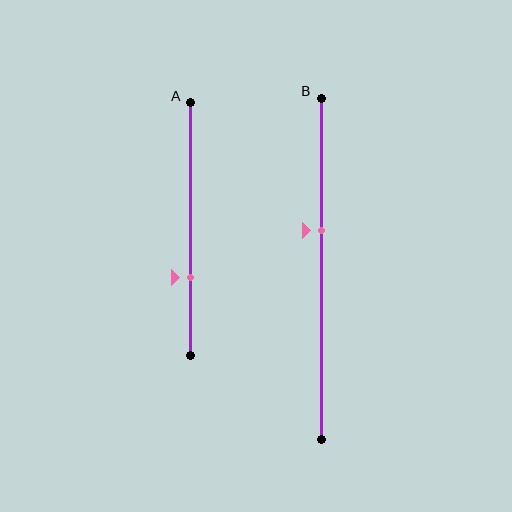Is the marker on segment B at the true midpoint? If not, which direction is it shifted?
No, the marker on segment B is shifted upward by about 11% of the segment length.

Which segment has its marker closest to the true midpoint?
Segment B has its marker closest to the true midpoint.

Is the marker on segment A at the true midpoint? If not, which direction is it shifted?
No, the marker on segment A is shifted downward by about 19% of the segment length.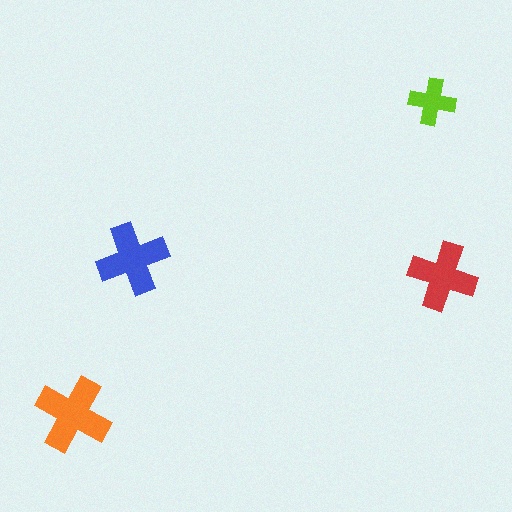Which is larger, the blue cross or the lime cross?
The blue one.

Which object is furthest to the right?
The red cross is rightmost.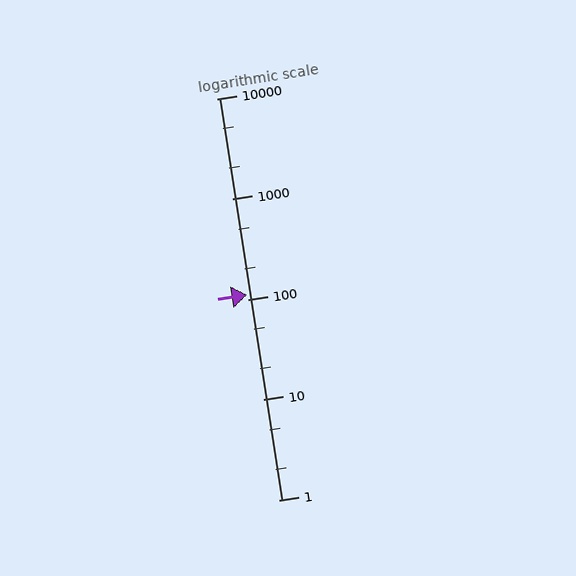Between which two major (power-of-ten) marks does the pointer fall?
The pointer is between 100 and 1000.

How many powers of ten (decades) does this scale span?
The scale spans 4 decades, from 1 to 10000.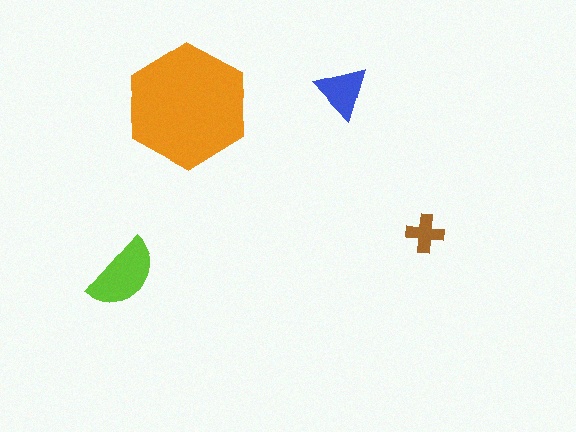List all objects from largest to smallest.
The orange hexagon, the lime semicircle, the blue triangle, the brown cross.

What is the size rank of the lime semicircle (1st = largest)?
2nd.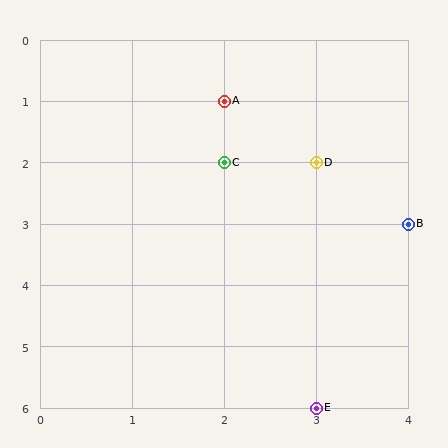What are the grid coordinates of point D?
Point D is at grid coordinates (3, 2).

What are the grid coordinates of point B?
Point B is at grid coordinates (4, 3).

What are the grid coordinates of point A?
Point A is at grid coordinates (2, 1).